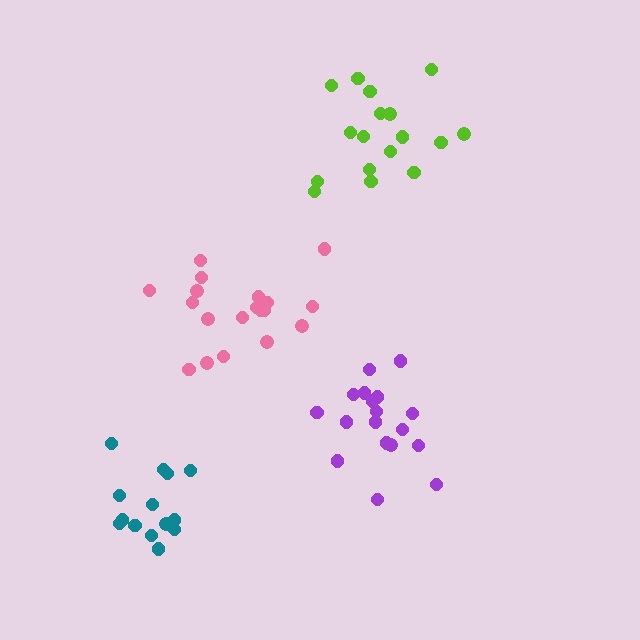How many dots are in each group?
Group 1: 18 dots, Group 2: 14 dots, Group 3: 19 dots, Group 4: 17 dots (68 total).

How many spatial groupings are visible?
There are 4 spatial groupings.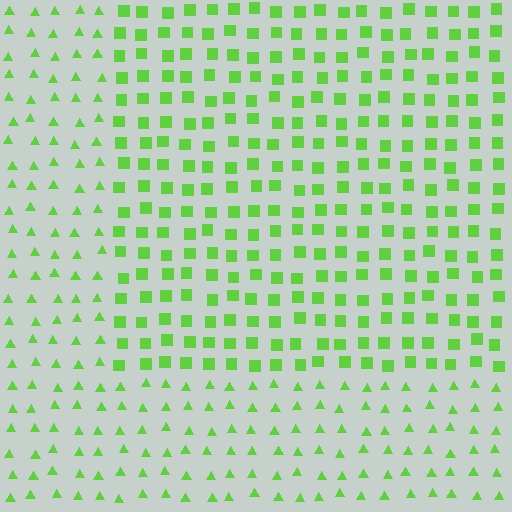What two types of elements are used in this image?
The image uses squares inside the rectangle region and triangles outside it.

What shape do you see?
I see a rectangle.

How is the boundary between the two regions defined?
The boundary is defined by a change in element shape: squares inside vs. triangles outside. All elements share the same color and spacing.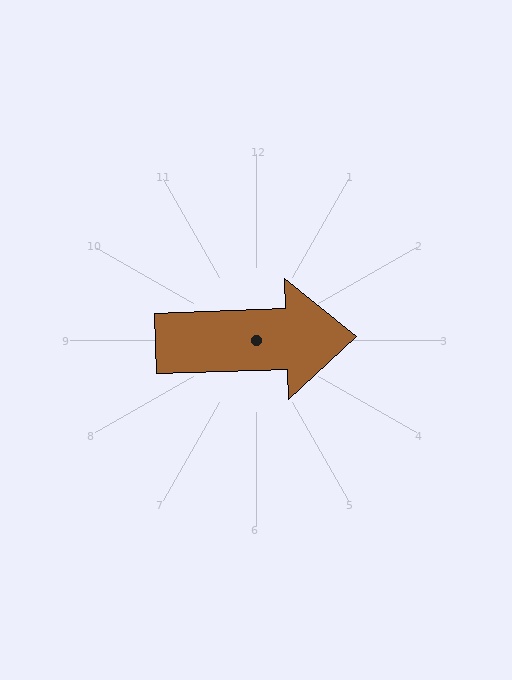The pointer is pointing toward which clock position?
Roughly 3 o'clock.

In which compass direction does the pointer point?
East.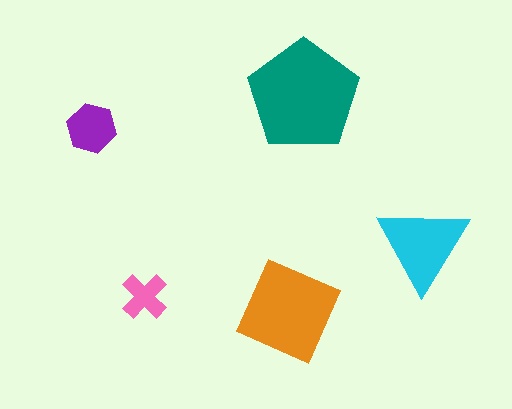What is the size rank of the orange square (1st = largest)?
2nd.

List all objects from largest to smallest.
The teal pentagon, the orange square, the cyan triangle, the purple hexagon, the pink cross.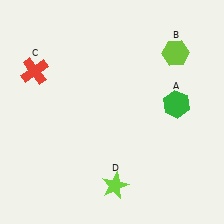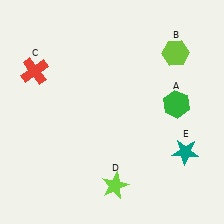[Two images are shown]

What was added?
A teal star (E) was added in Image 2.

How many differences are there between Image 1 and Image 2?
There is 1 difference between the two images.